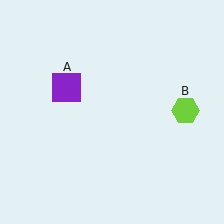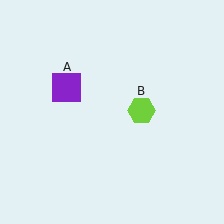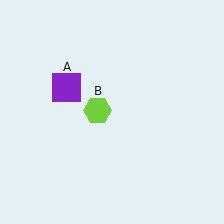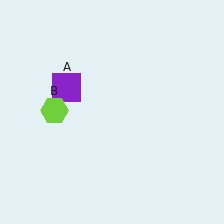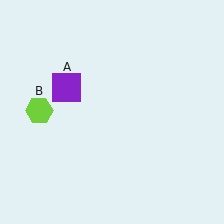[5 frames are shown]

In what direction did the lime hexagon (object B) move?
The lime hexagon (object B) moved left.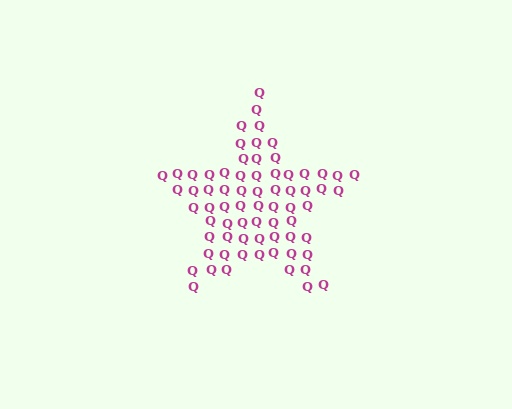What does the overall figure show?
The overall figure shows a star.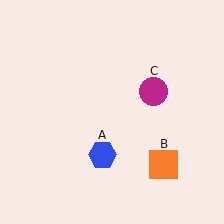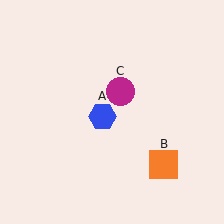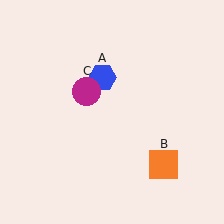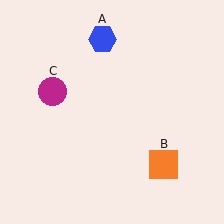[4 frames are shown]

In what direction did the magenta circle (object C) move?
The magenta circle (object C) moved left.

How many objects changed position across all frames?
2 objects changed position: blue hexagon (object A), magenta circle (object C).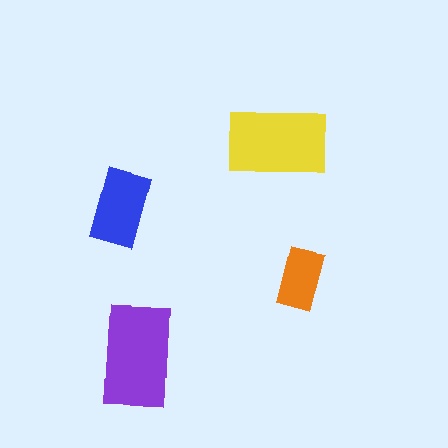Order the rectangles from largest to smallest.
the purple one, the yellow one, the blue one, the orange one.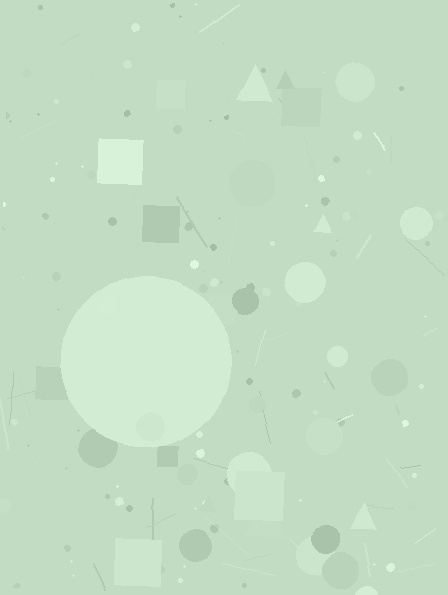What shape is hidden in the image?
A circle is hidden in the image.